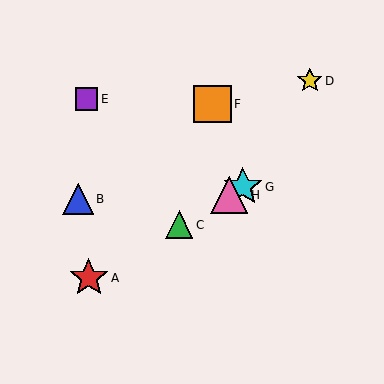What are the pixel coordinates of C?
Object C is at (179, 225).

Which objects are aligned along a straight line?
Objects A, C, G, H are aligned along a straight line.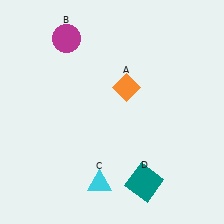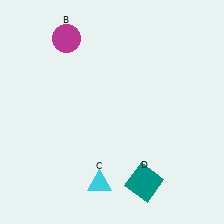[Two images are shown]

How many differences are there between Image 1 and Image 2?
There is 1 difference between the two images.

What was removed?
The orange diamond (A) was removed in Image 2.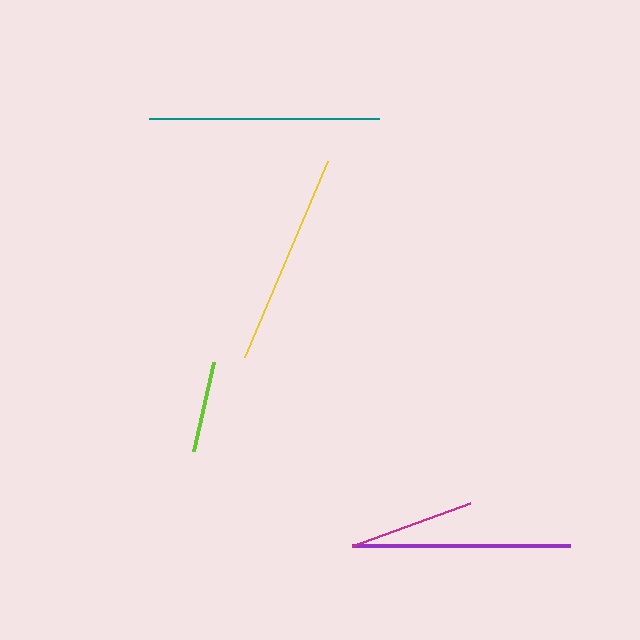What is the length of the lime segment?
The lime segment is approximately 91 pixels long.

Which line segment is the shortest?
The lime line is the shortest at approximately 91 pixels.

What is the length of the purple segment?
The purple segment is approximately 218 pixels long.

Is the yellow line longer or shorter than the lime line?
The yellow line is longer than the lime line.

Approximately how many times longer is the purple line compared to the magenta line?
The purple line is approximately 1.7 times the length of the magenta line.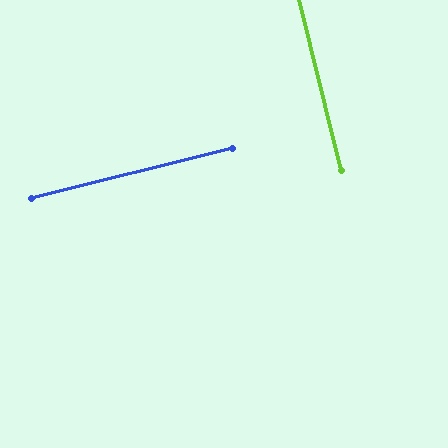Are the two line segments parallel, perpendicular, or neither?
Perpendicular — they meet at approximately 90°.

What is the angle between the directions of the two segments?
Approximately 90 degrees.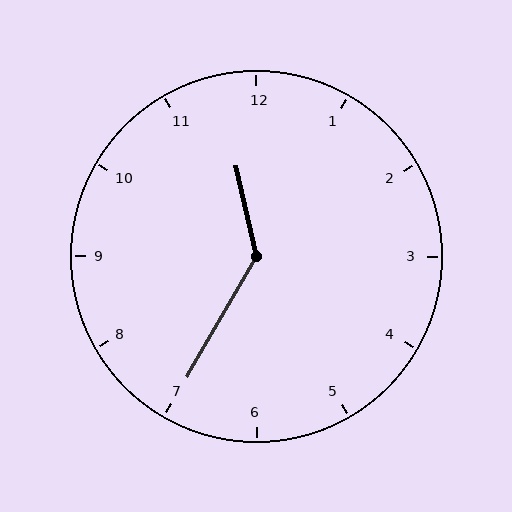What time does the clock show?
11:35.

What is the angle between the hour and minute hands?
Approximately 138 degrees.